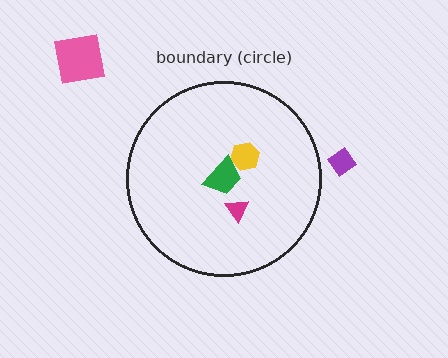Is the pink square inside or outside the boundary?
Outside.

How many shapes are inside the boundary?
3 inside, 2 outside.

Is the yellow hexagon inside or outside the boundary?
Inside.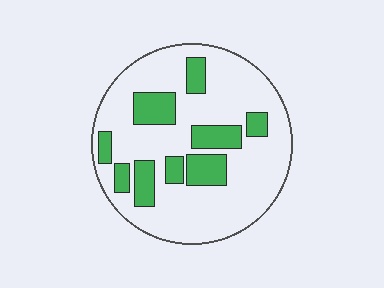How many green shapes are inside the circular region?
9.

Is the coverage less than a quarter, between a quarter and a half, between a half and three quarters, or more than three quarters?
Less than a quarter.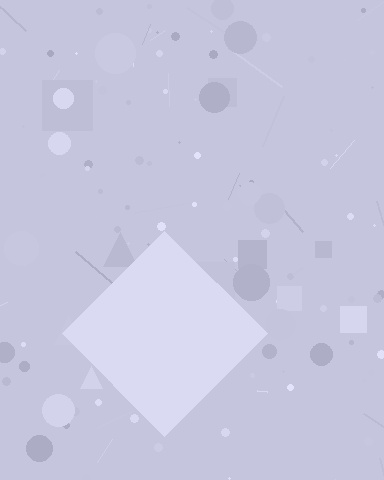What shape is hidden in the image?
A diamond is hidden in the image.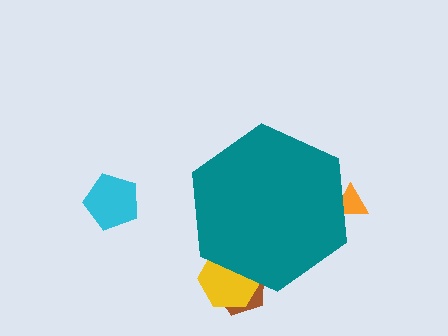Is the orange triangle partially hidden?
Yes, the orange triangle is partially hidden behind the teal hexagon.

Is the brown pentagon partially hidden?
Yes, the brown pentagon is partially hidden behind the teal hexagon.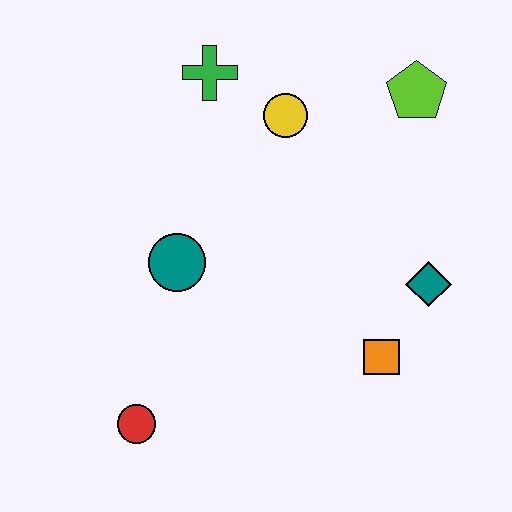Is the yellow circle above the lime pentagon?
No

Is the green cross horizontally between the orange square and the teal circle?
Yes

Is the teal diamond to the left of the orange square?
No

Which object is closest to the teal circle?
The red circle is closest to the teal circle.